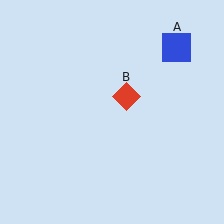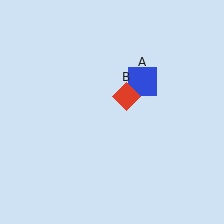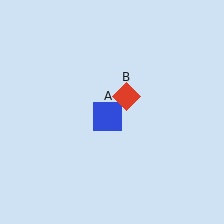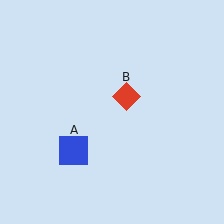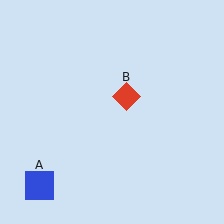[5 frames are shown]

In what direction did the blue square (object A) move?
The blue square (object A) moved down and to the left.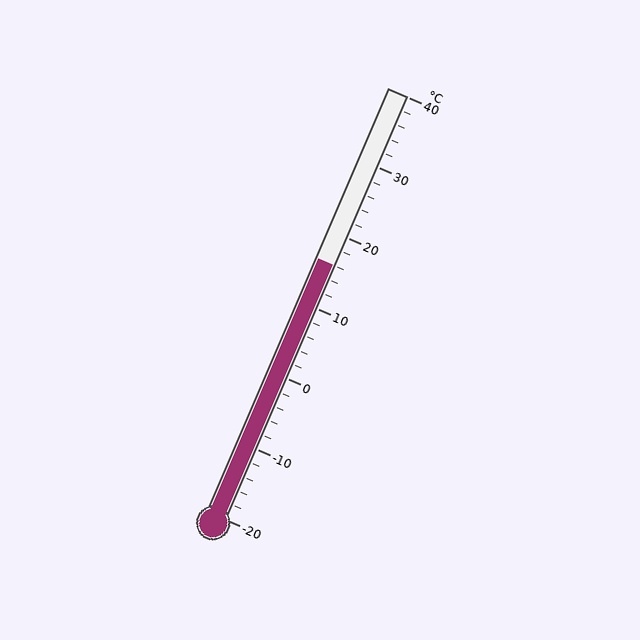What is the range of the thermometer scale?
The thermometer scale ranges from -20°C to 40°C.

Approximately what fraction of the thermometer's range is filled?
The thermometer is filled to approximately 60% of its range.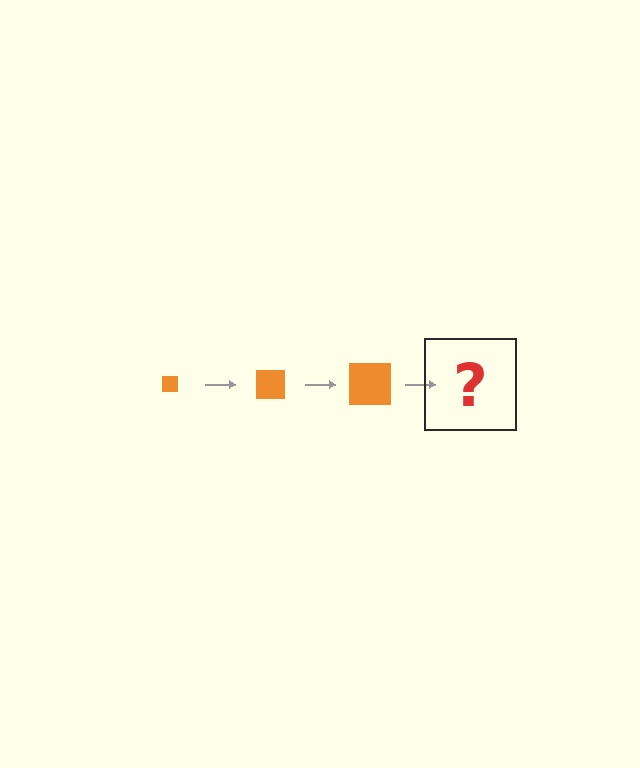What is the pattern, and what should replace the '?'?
The pattern is that the square gets progressively larger each step. The '?' should be an orange square, larger than the previous one.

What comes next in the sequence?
The next element should be an orange square, larger than the previous one.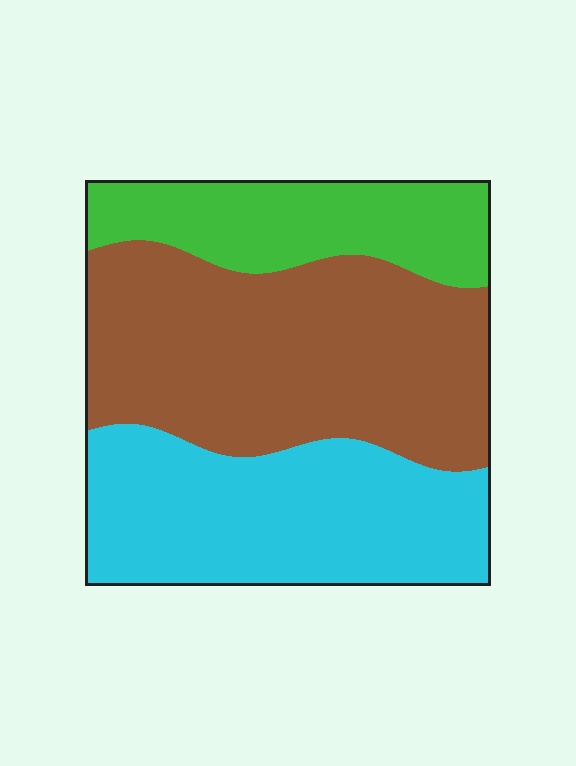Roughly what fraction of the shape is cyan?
Cyan takes up about one third (1/3) of the shape.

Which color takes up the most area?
Brown, at roughly 45%.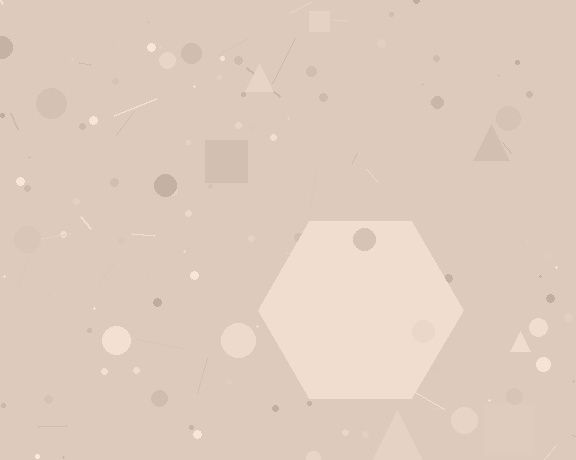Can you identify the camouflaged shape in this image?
The camouflaged shape is a hexagon.